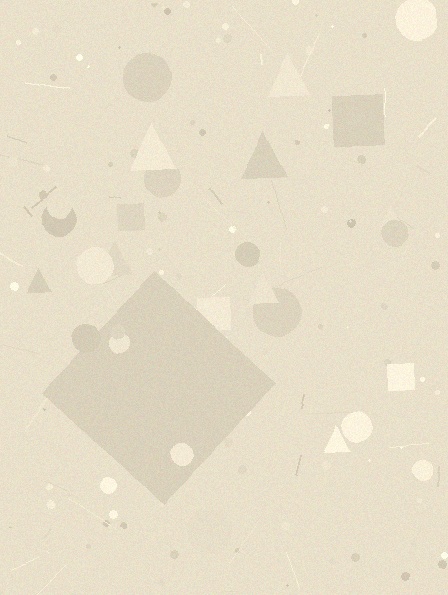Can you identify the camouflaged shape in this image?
The camouflaged shape is a diamond.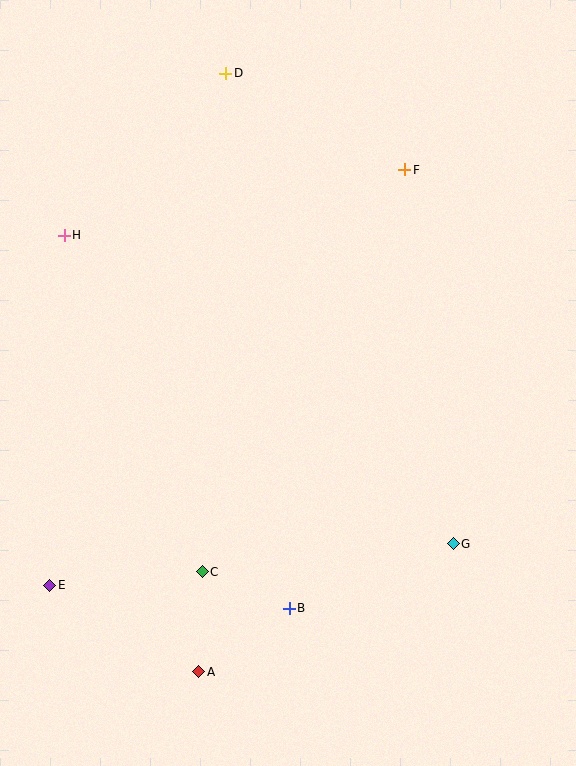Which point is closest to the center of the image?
Point C at (202, 572) is closest to the center.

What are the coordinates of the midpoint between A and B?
The midpoint between A and B is at (244, 640).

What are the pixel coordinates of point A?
Point A is at (199, 672).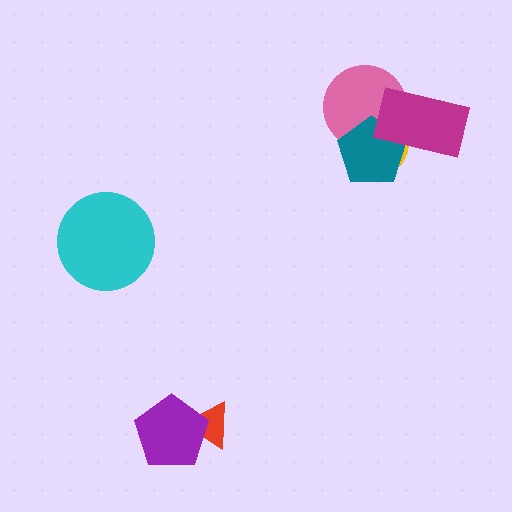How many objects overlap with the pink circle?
3 objects overlap with the pink circle.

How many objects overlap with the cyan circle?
0 objects overlap with the cyan circle.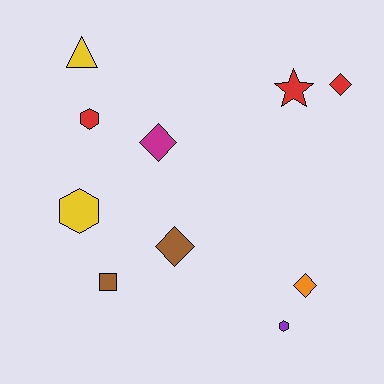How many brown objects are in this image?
There are 2 brown objects.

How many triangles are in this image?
There is 1 triangle.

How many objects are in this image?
There are 10 objects.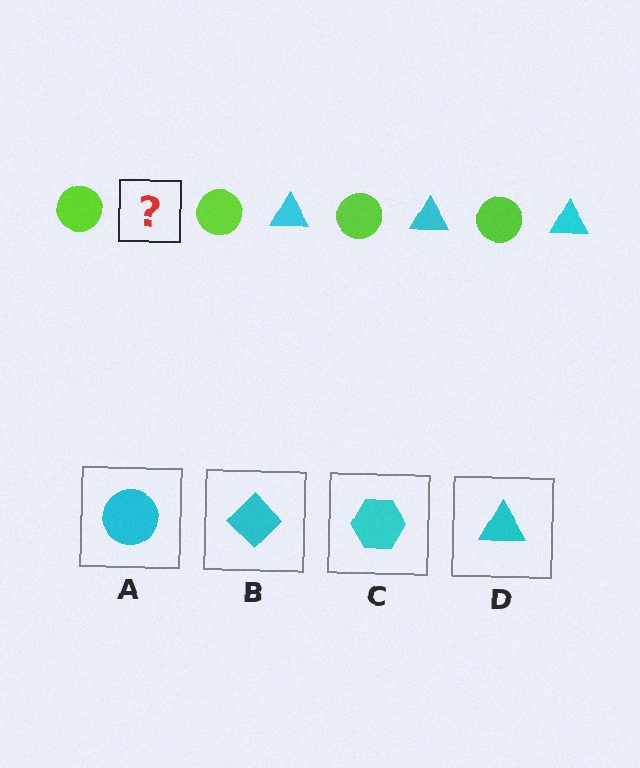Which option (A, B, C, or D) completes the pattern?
D.